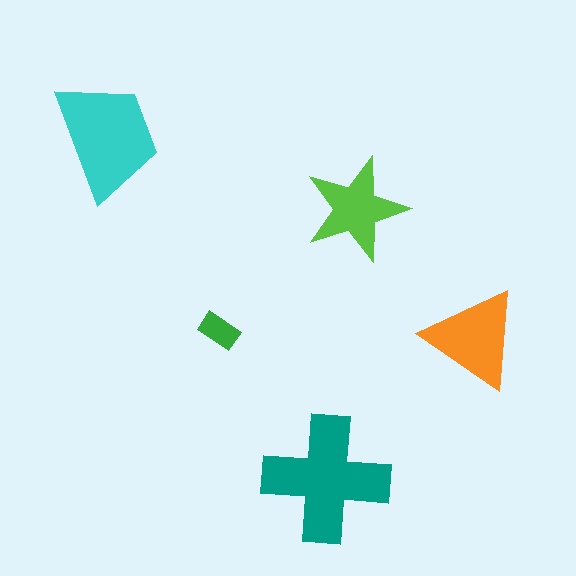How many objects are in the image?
There are 5 objects in the image.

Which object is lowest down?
The teal cross is bottommost.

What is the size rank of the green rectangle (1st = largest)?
5th.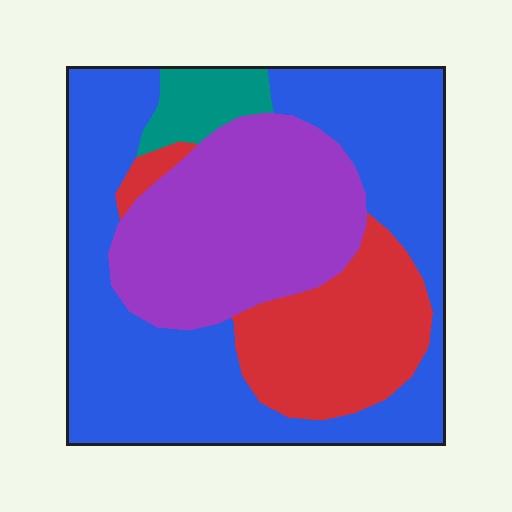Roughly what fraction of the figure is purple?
Purple covers about 25% of the figure.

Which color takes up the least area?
Teal, at roughly 5%.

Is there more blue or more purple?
Blue.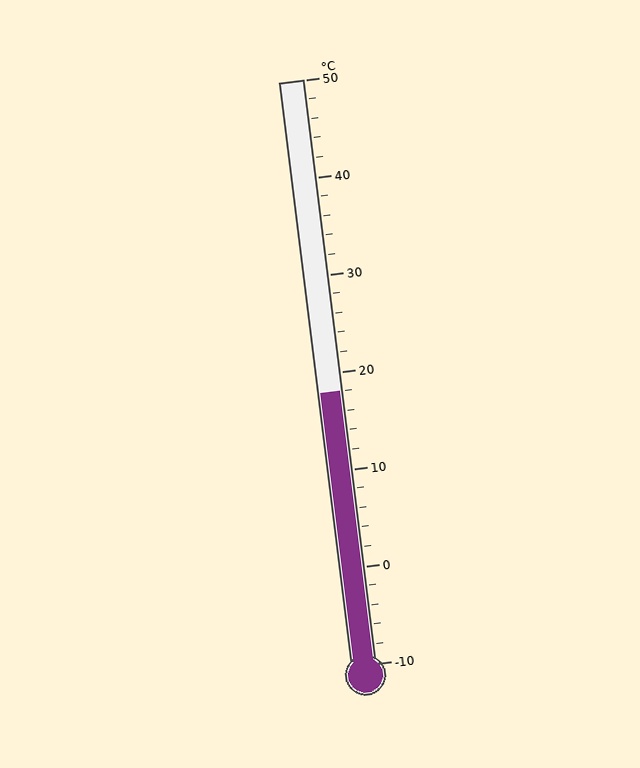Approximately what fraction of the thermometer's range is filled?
The thermometer is filled to approximately 45% of its range.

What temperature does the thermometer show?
The thermometer shows approximately 18°C.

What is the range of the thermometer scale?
The thermometer scale ranges from -10°C to 50°C.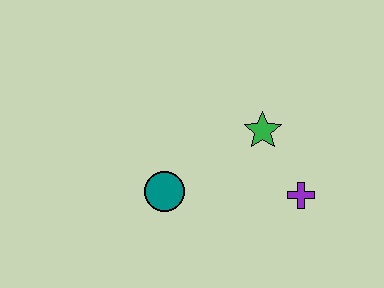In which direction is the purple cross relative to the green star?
The purple cross is below the green star.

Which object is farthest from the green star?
The teal circle is farthest from the green star.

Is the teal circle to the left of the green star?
Yes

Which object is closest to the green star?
The purple cross is closest to the green star.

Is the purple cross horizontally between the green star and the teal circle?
No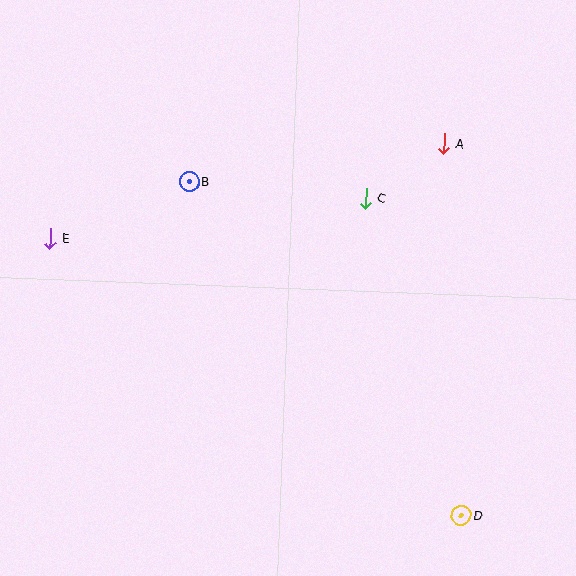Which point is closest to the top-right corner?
Point A is closest to the top-right corner.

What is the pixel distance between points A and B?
The distance between A and B is 257 pixels.